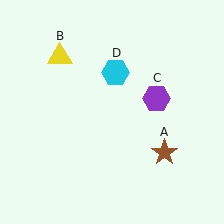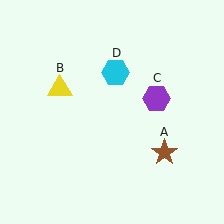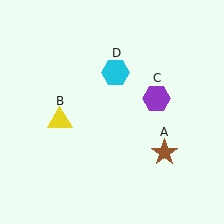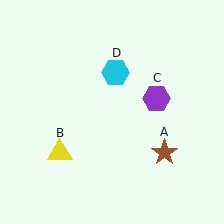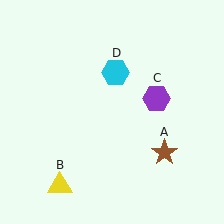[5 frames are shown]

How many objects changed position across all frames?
1 object changed position: yellow triangle (object B).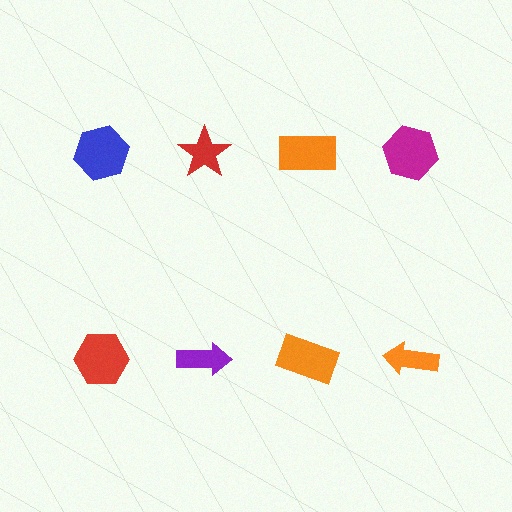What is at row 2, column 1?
A red hexagon.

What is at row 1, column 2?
A red star.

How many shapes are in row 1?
4 shapes.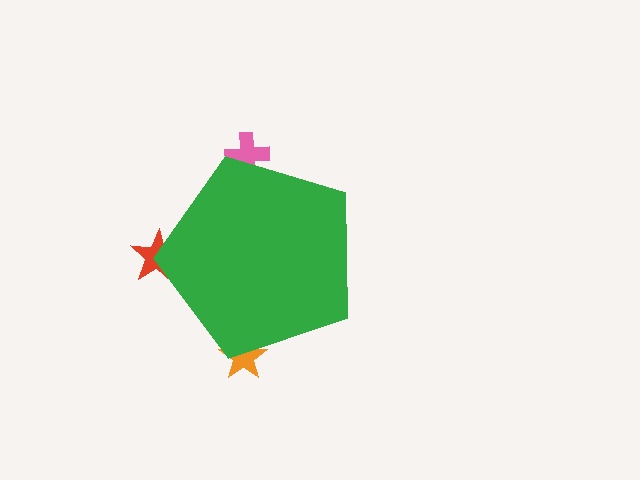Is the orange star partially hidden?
Yes, the orange star is partially hidden behind the green pentagon.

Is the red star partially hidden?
Yes, the red star is partially hidden behind the green pentagon.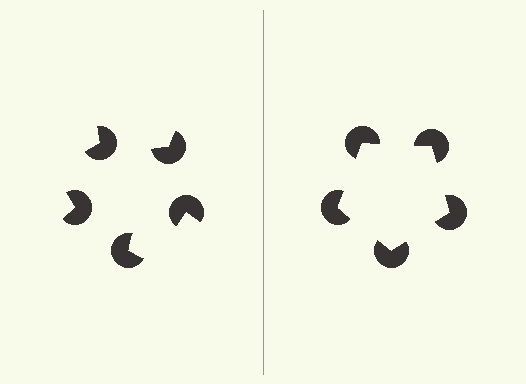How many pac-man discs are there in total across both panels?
10 — 5 on each side.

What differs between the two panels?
The pac-man discs are positioned identically on both sides; only the wedge orientations differ. On the right they align to a pentagon; on the left they are misaligned.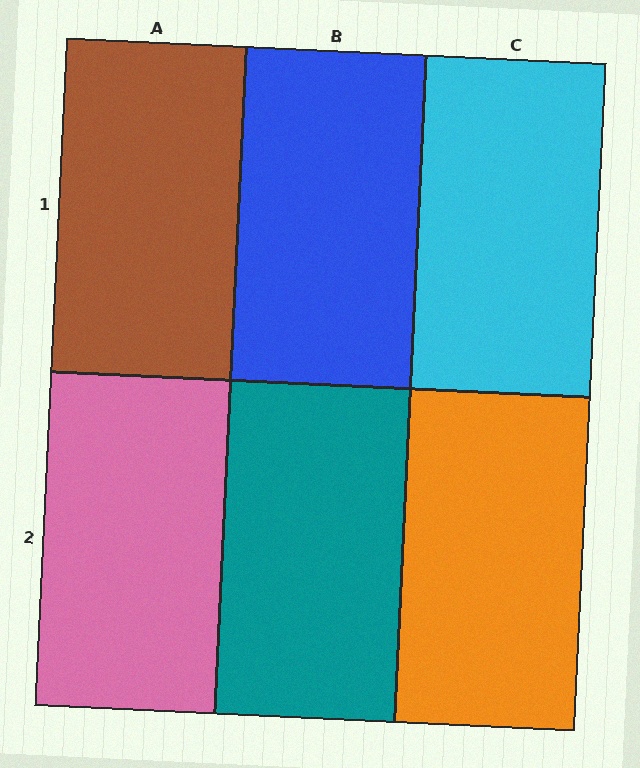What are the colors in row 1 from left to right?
Brown, blue, cyan.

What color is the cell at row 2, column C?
Orange.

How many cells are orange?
1 cell is orange.